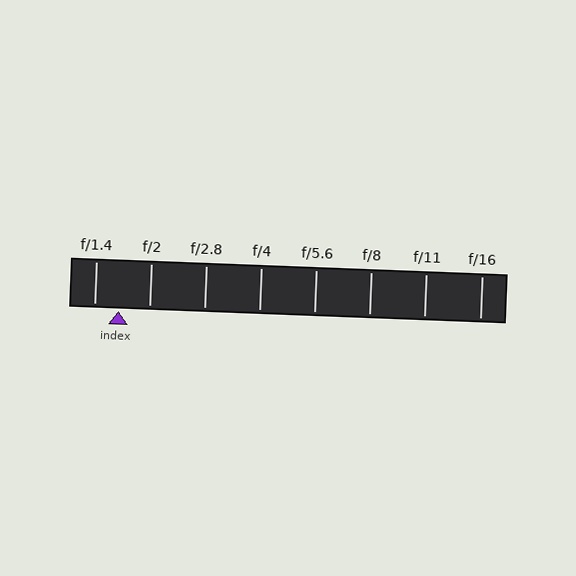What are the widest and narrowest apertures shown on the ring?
The widest aperture shown is f/1.4 and the narrowest is f/16.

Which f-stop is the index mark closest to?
The index mark is closest to f/1.4.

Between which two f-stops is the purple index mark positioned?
The index mark is between f/1.4 and f/2.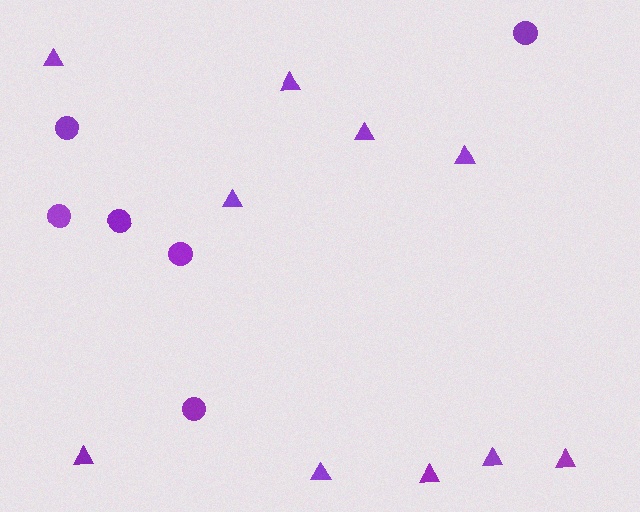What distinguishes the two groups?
There are 2 groups: one group of circles (6) and one group of triangles (10).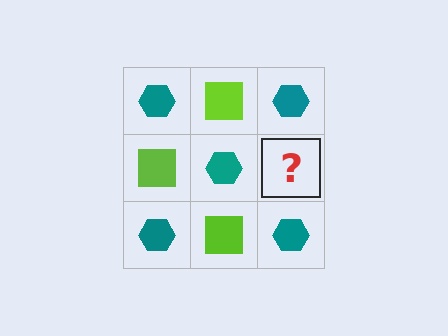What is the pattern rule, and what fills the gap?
The rule is that it alternates teal hexagon and lime square in a checkerboard pattern. The gap should be filled with a lime square.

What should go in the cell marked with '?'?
The missing cell should contain a lime square.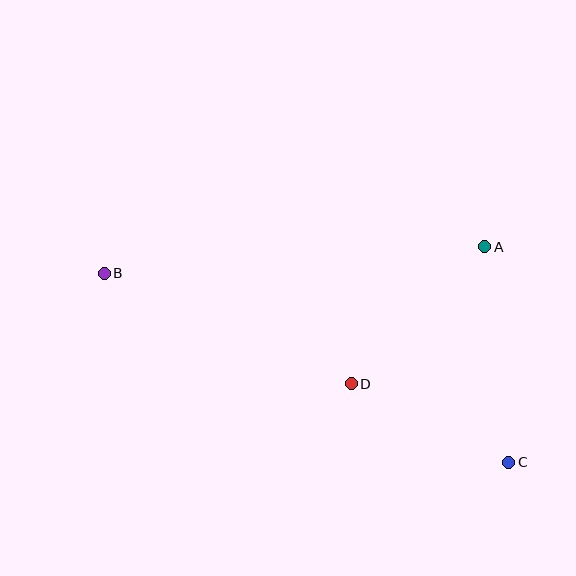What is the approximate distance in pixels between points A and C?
The distance between A and C is approximately 217 pixels.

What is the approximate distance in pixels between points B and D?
The distance between B and D is approximately 271 pixels.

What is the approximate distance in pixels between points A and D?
The distance between A and D is approximately 191 pixels.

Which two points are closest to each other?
Points C and D are closest to each other.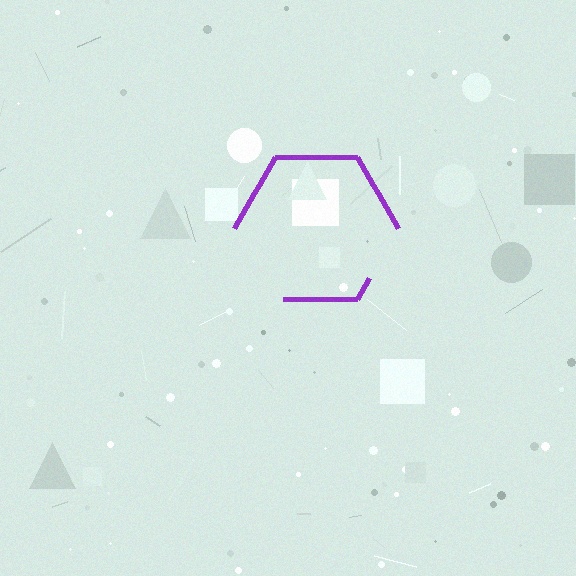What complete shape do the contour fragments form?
The contour fragments form a hexagon.